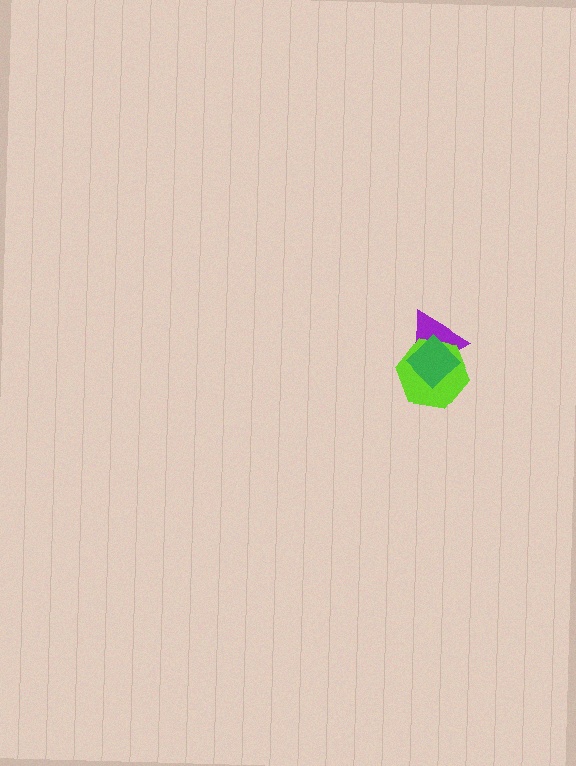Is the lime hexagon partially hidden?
Yes, it is partially covered by another shape.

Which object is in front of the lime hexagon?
The green diamond is in front of the lime hexagon.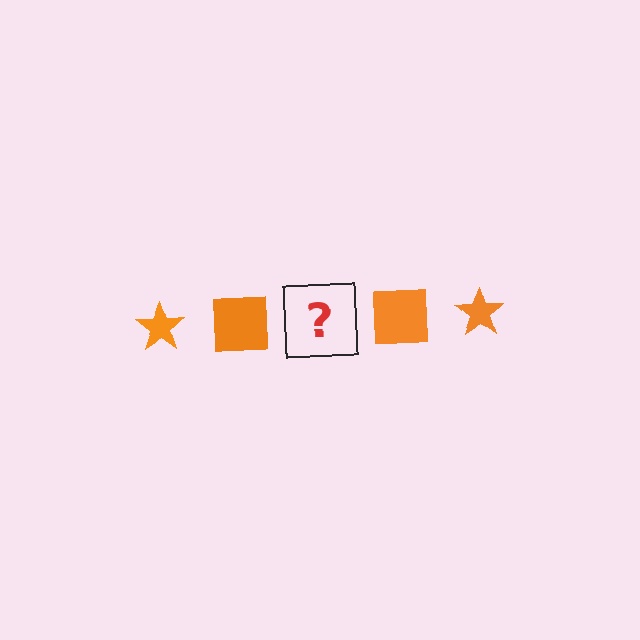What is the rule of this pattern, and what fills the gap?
The rule is that the pattern cycles through star, square shapes in orange. The gap should be filled with an orange star.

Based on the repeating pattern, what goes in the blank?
The blank should be an orange star.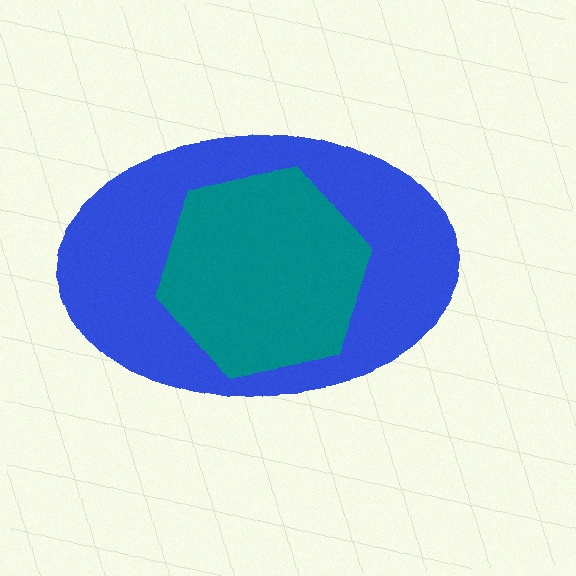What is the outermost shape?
The blue ellipse.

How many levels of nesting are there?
2.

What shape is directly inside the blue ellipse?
The teal hexagon.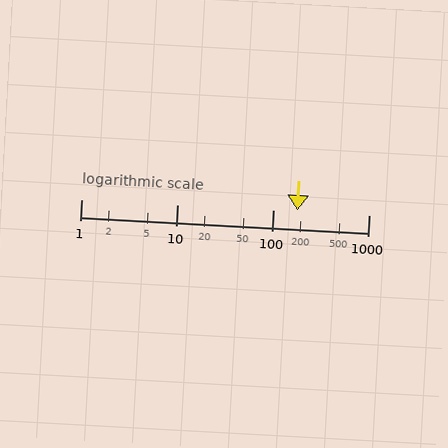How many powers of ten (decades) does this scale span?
The scale spans 3 decades, from 1 to 1000.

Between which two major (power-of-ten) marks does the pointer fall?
The pointer is between 100 and 1000.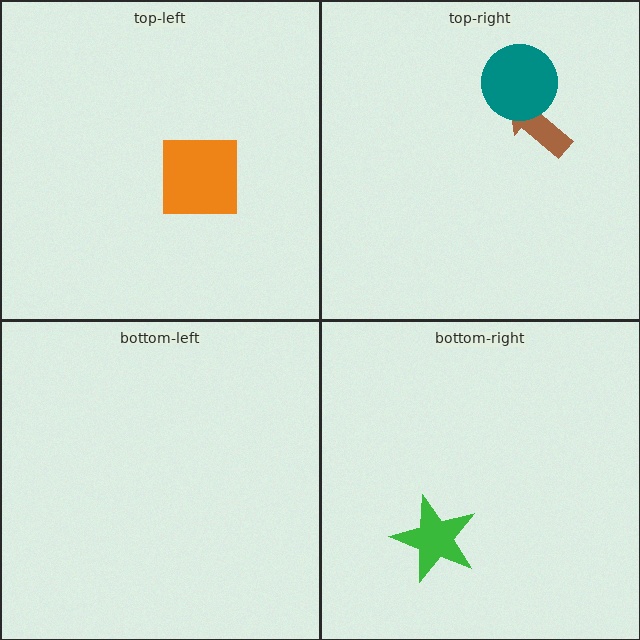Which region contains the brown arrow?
The top-right region.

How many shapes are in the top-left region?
1.